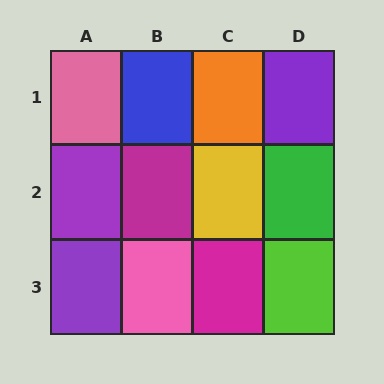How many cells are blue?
1 cell is blue.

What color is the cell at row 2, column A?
Purple.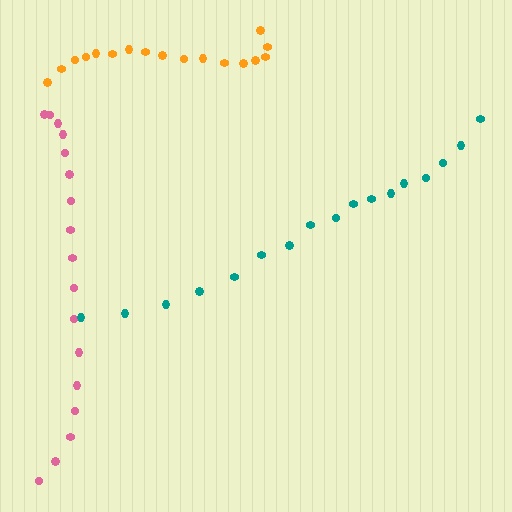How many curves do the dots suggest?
There are 3 distinct paths.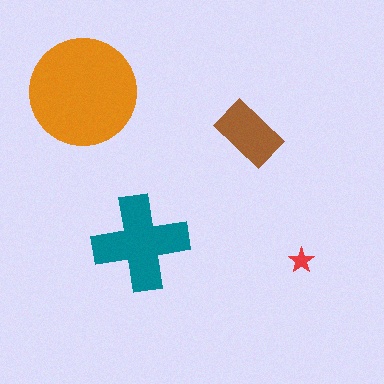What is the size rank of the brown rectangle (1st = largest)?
3rd.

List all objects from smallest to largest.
The red star, the brown rectangle, the teal cross, the orange circle.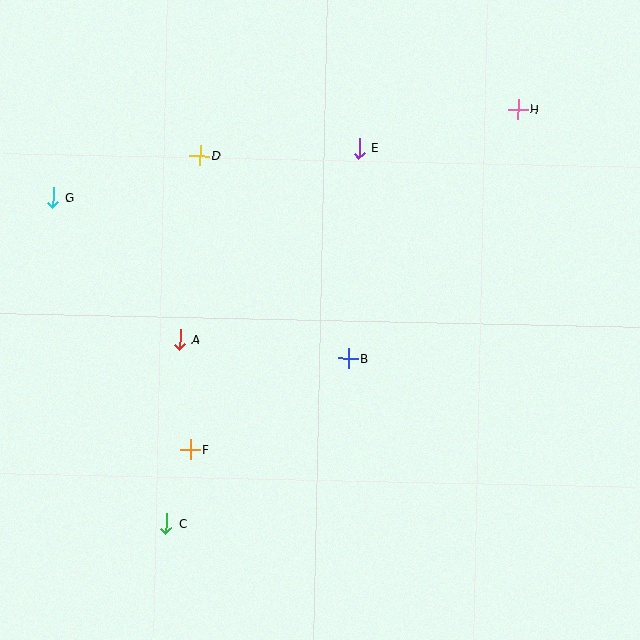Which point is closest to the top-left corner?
Point G is closest to the top-left corner.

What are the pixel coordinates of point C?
Point C is at (166, 523).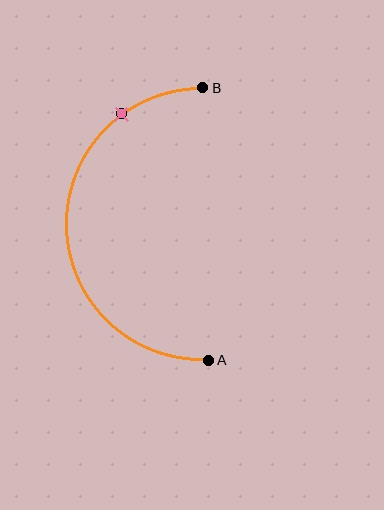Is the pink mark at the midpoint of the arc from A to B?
No. The pink mark lies on the arc but is closer to endpoint B. The arc midpoint would be at the point on the curve equidistant along the arc from both A and B.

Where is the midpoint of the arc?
The arc midpoint is the point on the curve farthest from the straight line joining A and B. It sits to the left of that line.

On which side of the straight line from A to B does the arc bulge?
The arc bulges to the left of the straight line connecting A and B.